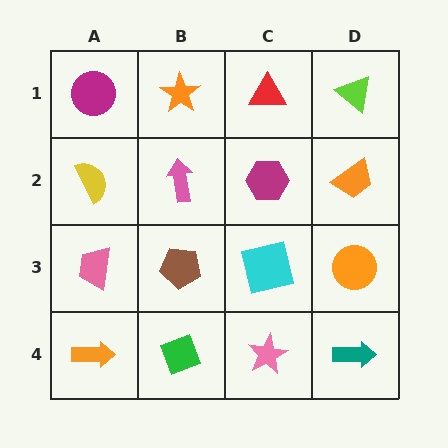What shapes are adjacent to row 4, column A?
A pink trapezoid (row 3, column A), a green diamond (row 4, column B).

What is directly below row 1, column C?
A magenta hexagon.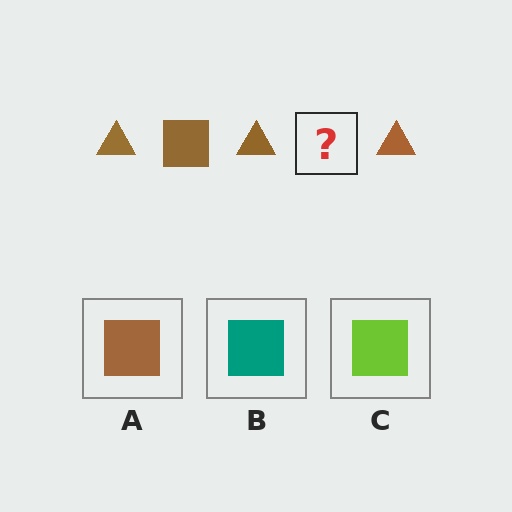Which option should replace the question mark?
Option A.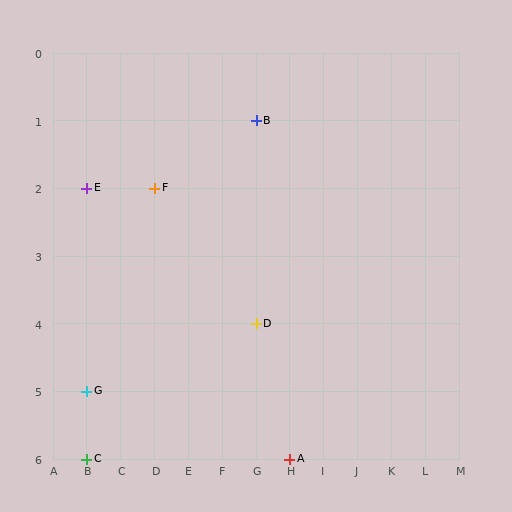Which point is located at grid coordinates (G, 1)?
Point B is at (G, 1).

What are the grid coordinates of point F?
Point F is at grid coordinates (D, 2).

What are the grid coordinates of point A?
Point A is at grid coordinates (H, 6).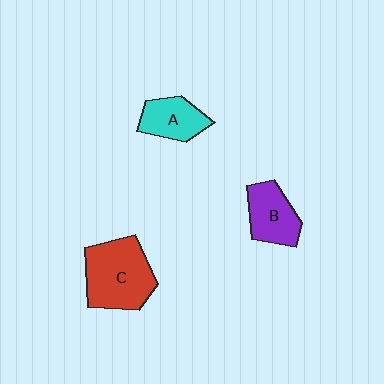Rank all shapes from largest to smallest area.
From largest to smallest: C (red), B (purple), A (cyan).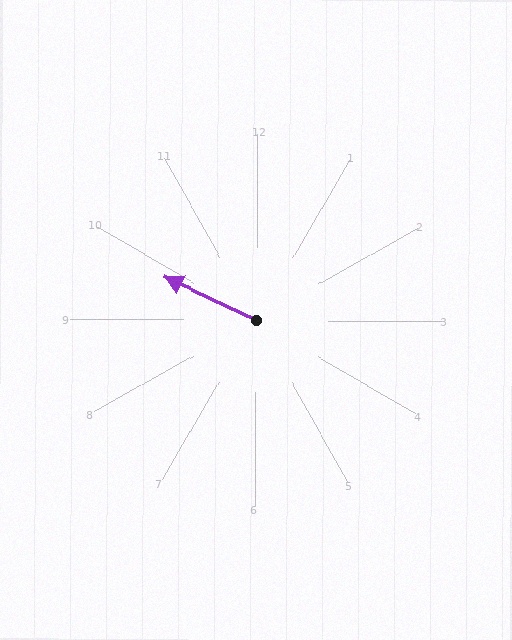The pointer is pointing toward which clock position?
Roughly 10 o'clock.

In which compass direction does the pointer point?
Northwest.